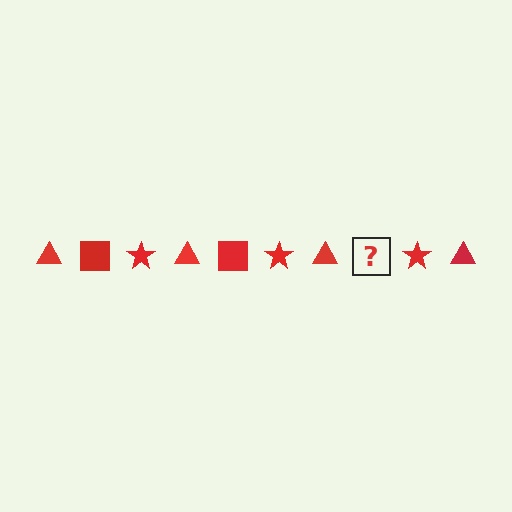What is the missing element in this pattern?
The missing element is a red square.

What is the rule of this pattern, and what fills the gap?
The rule is that the pattern cycles through triangle, square, star shapes in red. The gap should be filled with a red square.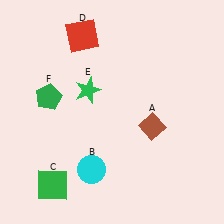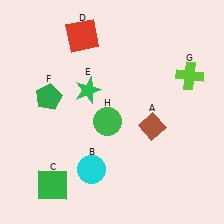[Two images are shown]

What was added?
A lime cross (G), a green circle (H) were added in Image 2.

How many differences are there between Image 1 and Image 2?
There are 2 differences between the two images.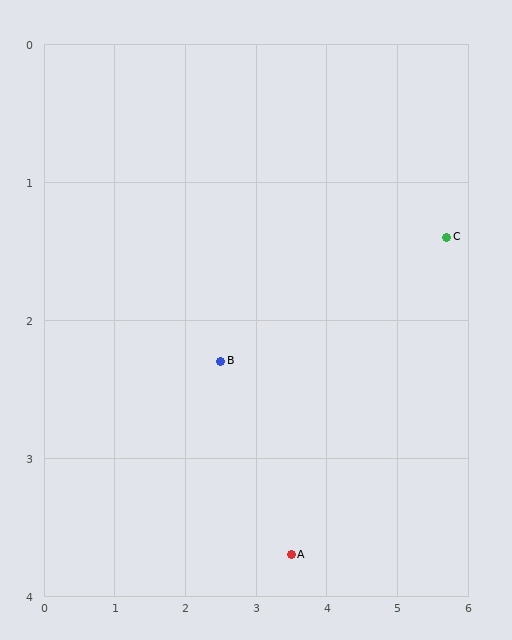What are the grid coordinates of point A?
Point A is at approximately (3.5, 3.7).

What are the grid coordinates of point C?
Point C is at approximately (5.7, 1.4).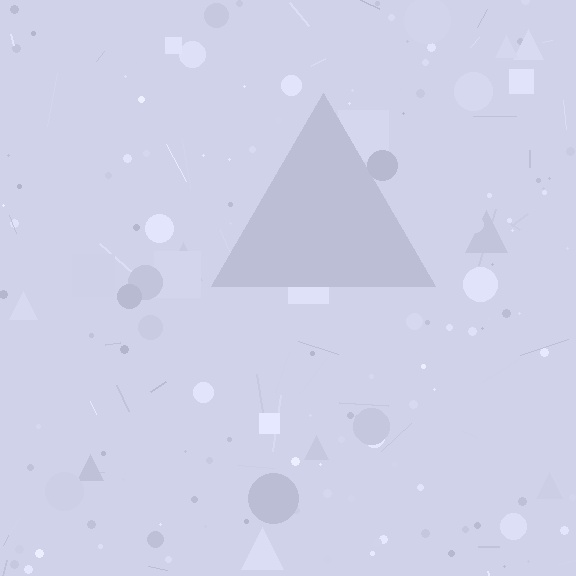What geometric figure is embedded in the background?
A triangle is embedded in the background.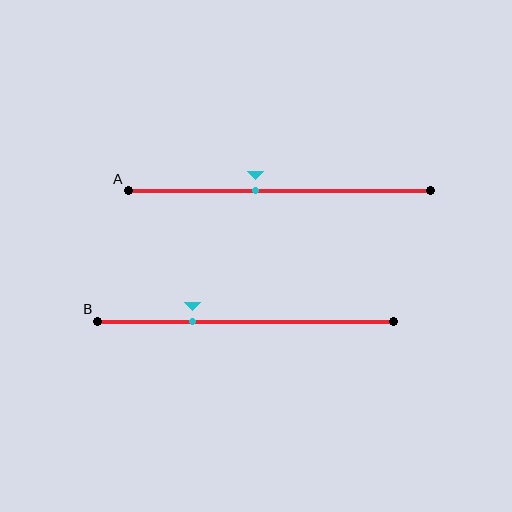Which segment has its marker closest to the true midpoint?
Segment A has its marker closest to the true midpoint.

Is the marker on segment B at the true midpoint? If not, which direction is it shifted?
No, the marker on segment B is shifted to the left by about 18% of the segment length.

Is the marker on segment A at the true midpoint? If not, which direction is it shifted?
No, the marker on segment A is shifted to the left by about 8% of the segment length.